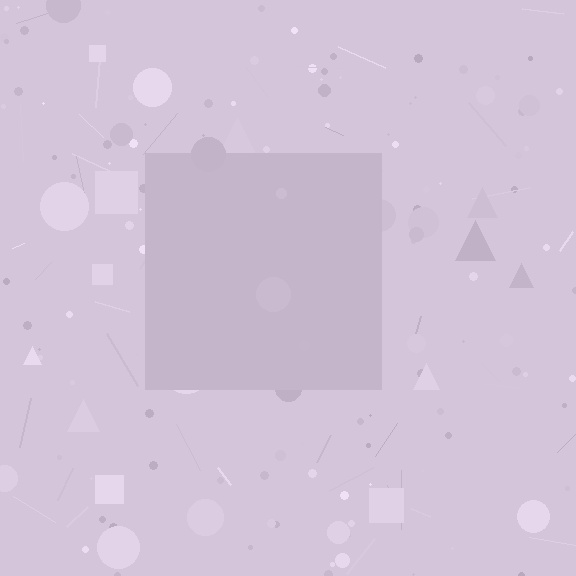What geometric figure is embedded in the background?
A square is embedded in the background.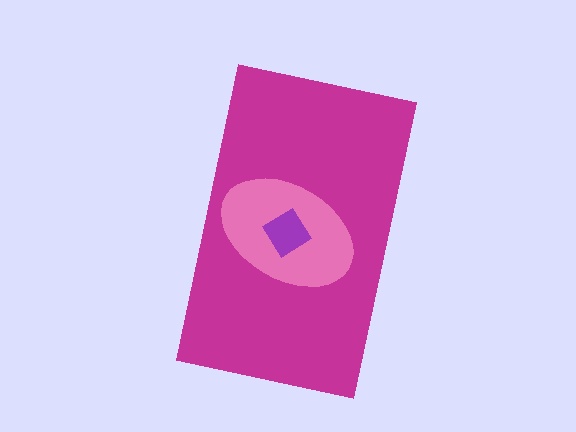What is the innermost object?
The purple diamond.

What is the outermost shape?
The magenta rectangle.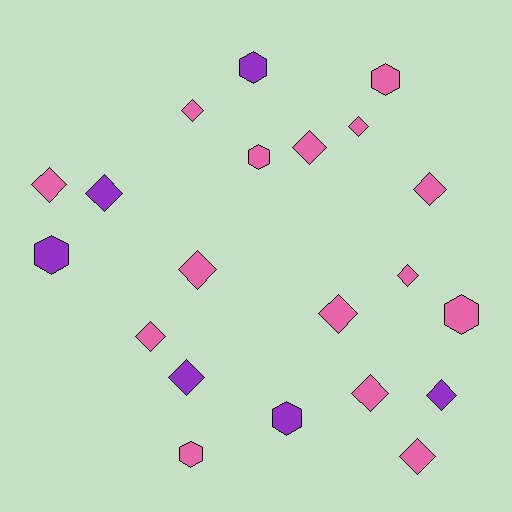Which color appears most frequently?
Pink, with 15 objects.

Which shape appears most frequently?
Diamond, with 14 objects.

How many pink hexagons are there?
There are 4 pink hexagons.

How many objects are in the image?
There are 21 objects.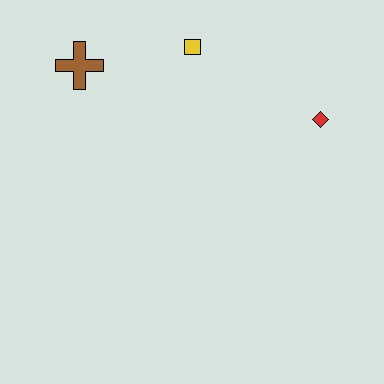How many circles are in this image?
There are no circles.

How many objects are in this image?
There are 3 objects.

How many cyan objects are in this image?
There are no cyan objects.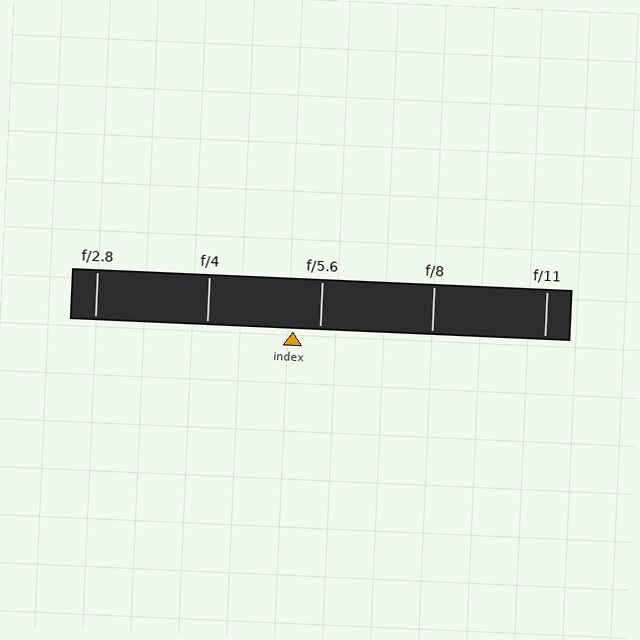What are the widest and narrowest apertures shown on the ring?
The widest aperture shown is f/2.8 and the narrowest is f/11.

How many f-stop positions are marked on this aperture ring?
There are 5 f-stop positions marked.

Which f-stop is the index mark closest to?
The index mark is closest to f/5.6.